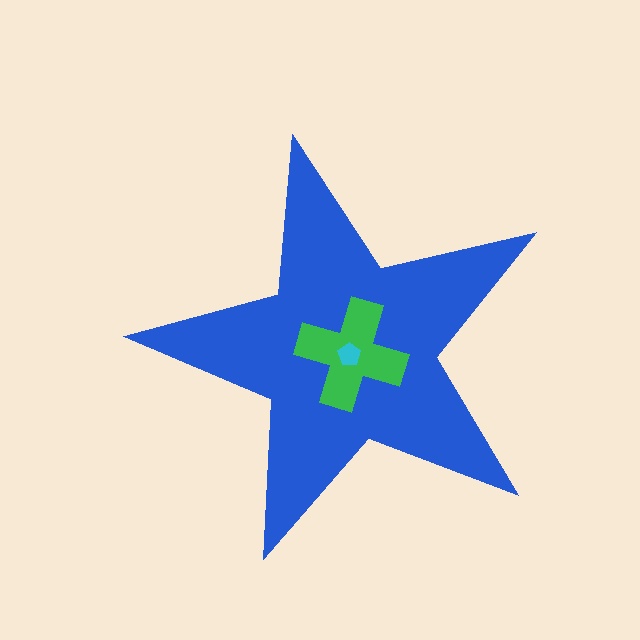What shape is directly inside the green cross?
The cyan pentagon.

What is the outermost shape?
The blue star.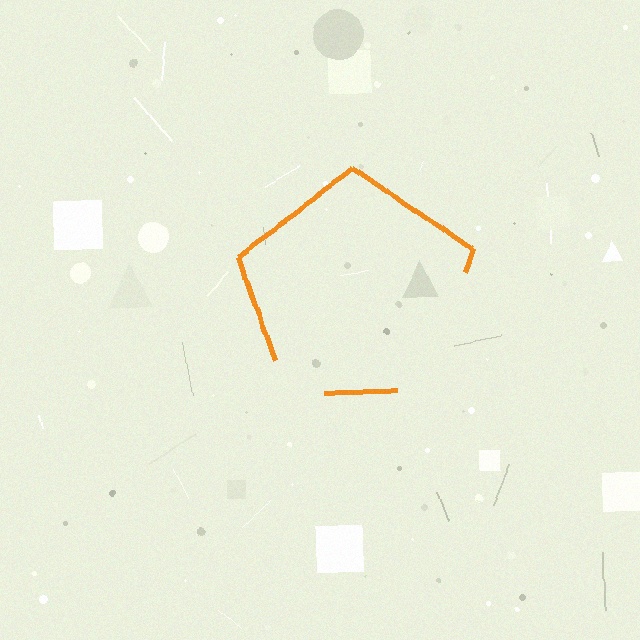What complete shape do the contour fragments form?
The contour fragments form a pentagon.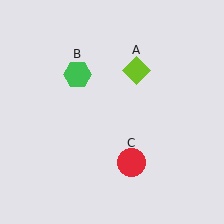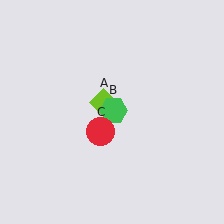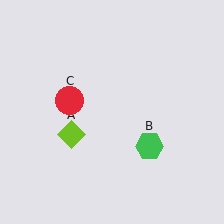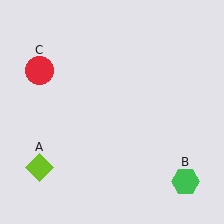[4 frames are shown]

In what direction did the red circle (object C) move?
The red circle (object C) moved up and to the left.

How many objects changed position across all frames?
3 objects changed position: lime diamond (object A), green hexagon (object B), red circle (object C).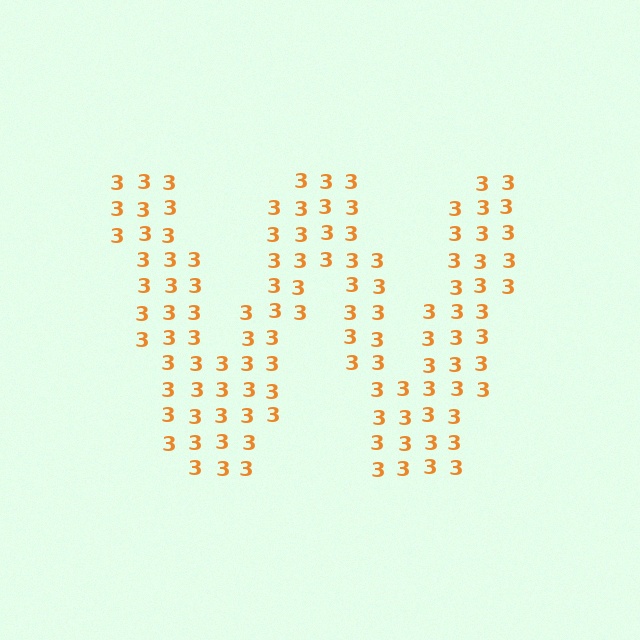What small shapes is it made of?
It is made of small digit 3's.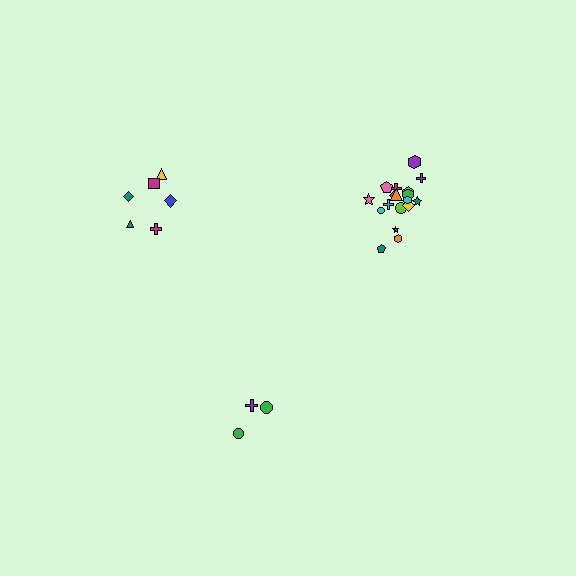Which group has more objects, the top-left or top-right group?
The top-right group.